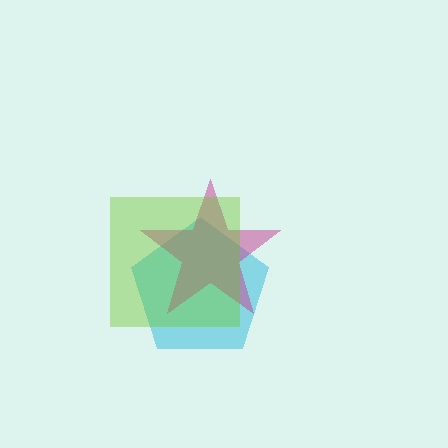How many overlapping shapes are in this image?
There are 3 overlapping shapes in the image.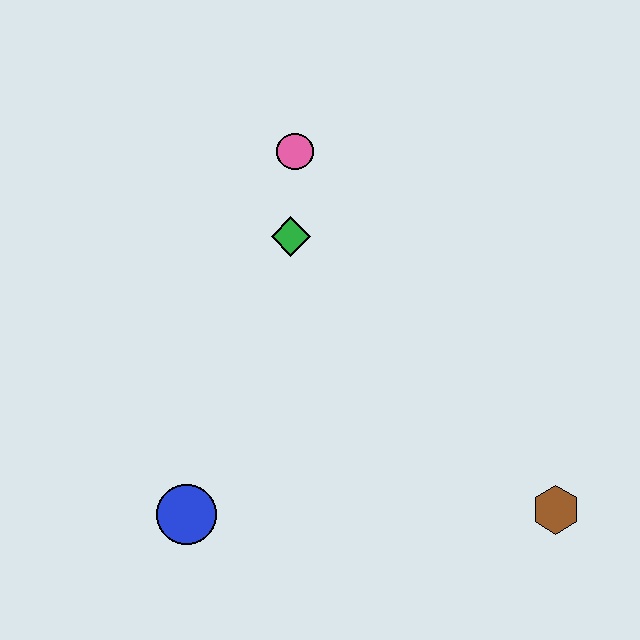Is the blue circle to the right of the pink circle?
No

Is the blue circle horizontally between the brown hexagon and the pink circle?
No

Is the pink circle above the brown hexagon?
Yes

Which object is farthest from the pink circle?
The brown hexagon is farthest from the pink circle.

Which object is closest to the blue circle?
The green diamond is closest to the blue circle.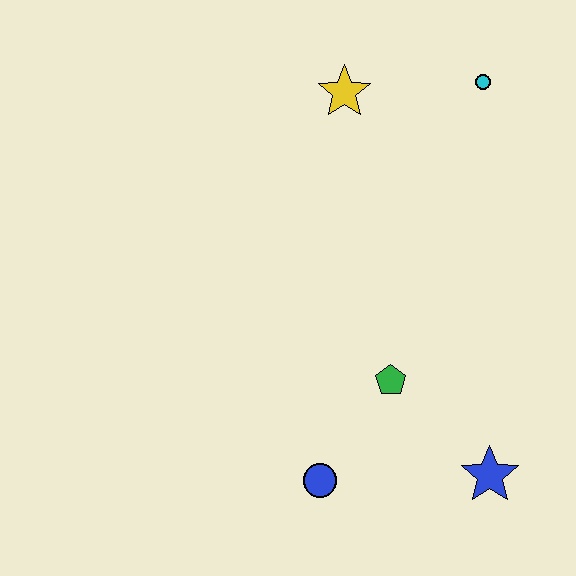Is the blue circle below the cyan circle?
Yes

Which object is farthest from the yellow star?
The blue star is farthest from the yellow star.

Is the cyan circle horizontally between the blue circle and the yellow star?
No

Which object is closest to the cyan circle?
The yellow star is closest to the cyan circle.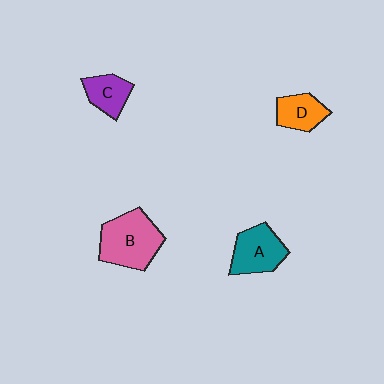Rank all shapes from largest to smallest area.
From largest to smallest: B (pink), A (teal), D (orange), C (purple).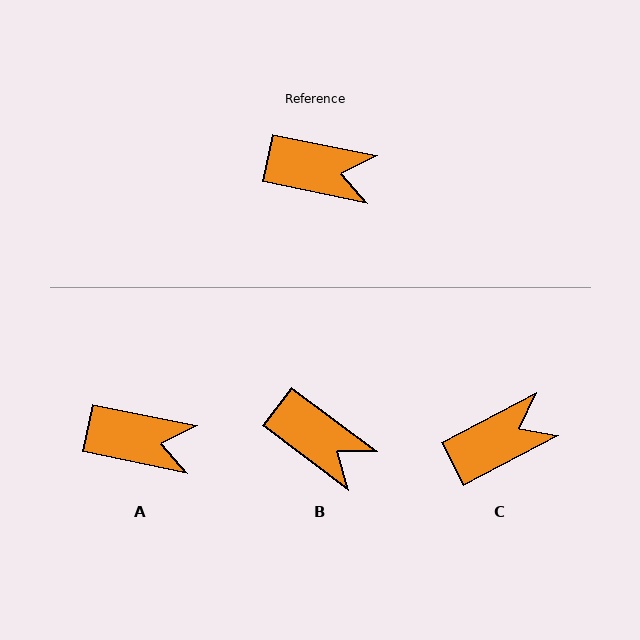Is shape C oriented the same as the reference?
No, it is off by about 39 degrees.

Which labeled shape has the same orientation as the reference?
A.